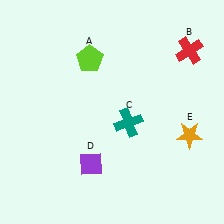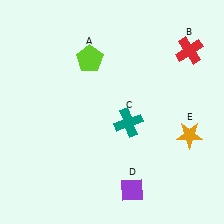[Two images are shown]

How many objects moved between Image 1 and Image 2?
1 object moved between the two images.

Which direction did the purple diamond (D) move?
The purple diamond (D) moved right.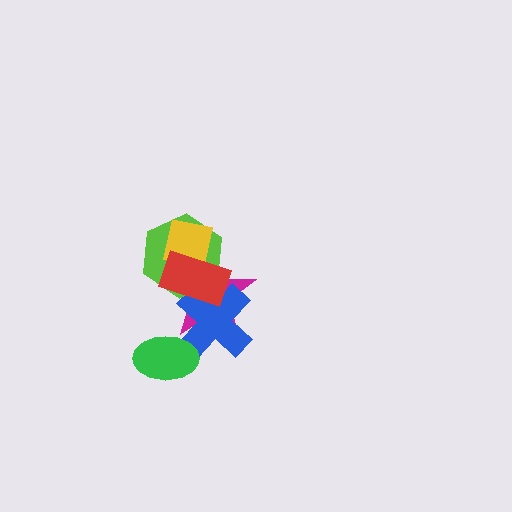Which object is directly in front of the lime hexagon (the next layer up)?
The yellow square is directly in front of the lime hexagon.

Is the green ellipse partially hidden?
No, no other shape covers it.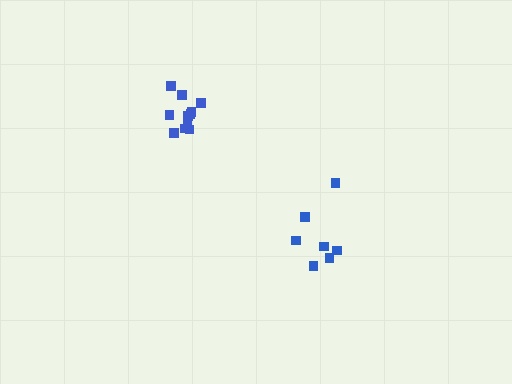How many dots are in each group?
Group 1: 7 dots, Group 2: 11 dots (18 total).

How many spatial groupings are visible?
There are 2 spatial groupings.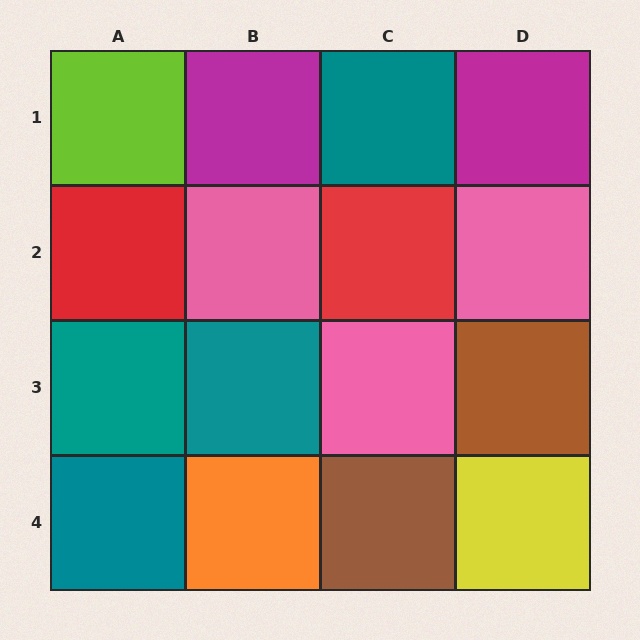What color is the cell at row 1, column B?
Magenta.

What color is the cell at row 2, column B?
Pink.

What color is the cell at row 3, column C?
Pink.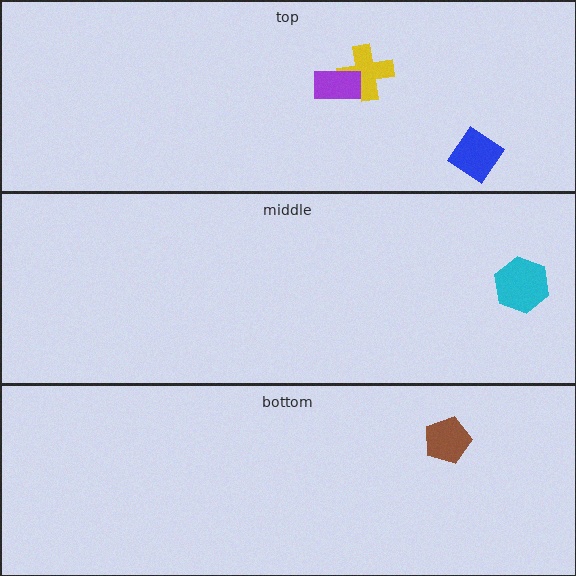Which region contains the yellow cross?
The top region.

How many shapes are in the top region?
3.